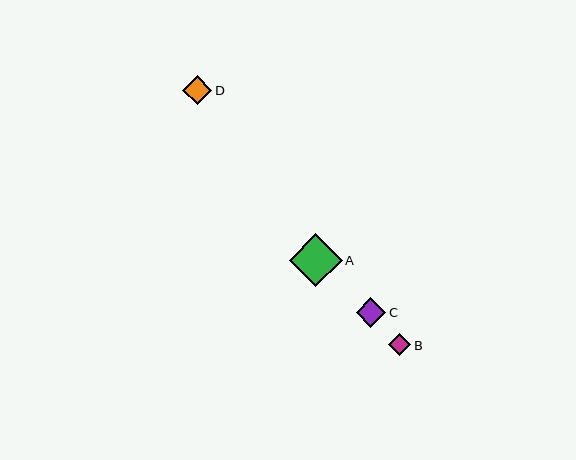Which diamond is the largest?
Diamond A is the largest with a size of approximately 53 pixels.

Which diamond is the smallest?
Diamond B is the smallest with a size of approximately 22 pixels.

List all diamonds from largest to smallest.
From largest to smallest: A, C, D, B.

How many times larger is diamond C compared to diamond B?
Diamond C is approximately 1.4 times the size of diamond B.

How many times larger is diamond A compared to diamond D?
Diamond A is approximately 1.9 times the size of diamond D.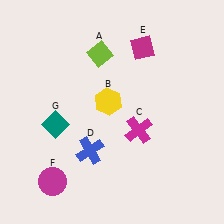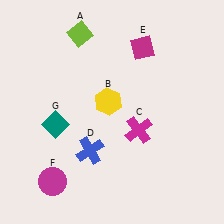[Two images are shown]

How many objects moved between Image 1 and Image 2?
1 object moved between the two images.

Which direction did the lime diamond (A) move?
The lime diamond (A) moved up.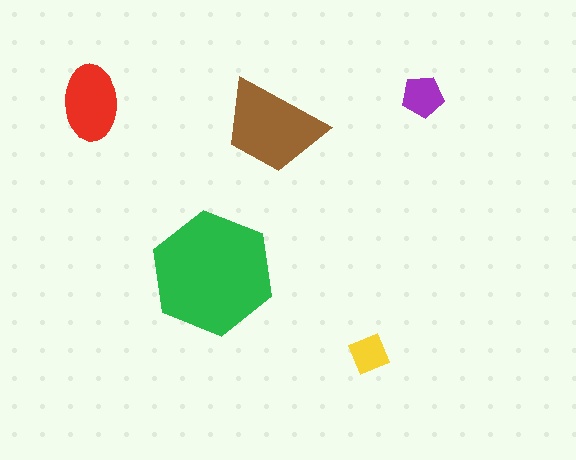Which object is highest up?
The purple pentagon is topmost.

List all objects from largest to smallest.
The green hexagon, the brown trapezoid, the red ellipse, the purple pentagon, the yellow diamond.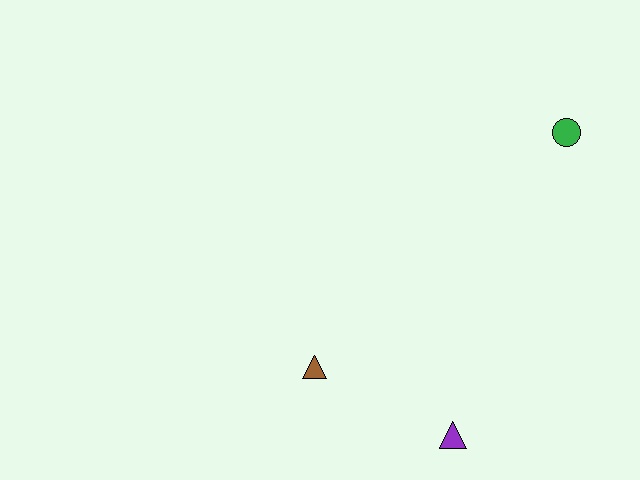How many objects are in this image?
There are 3 objects.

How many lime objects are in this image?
There are no lime objects.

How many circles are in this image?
There is 1 circle.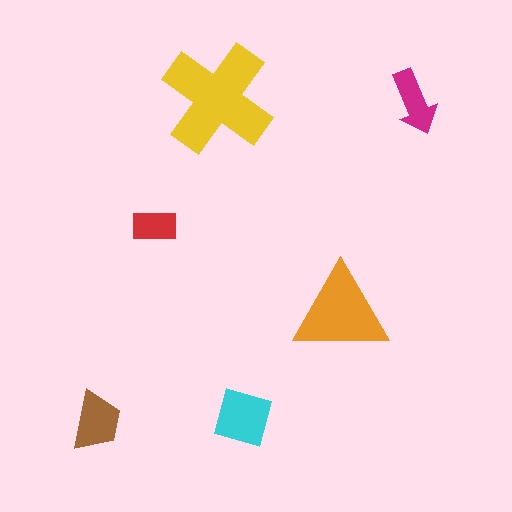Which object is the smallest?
The red rectangle.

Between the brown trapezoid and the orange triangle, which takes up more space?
The orange triangle.